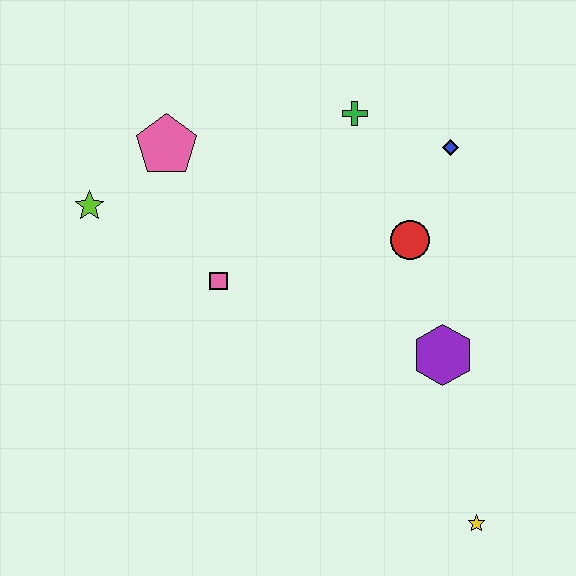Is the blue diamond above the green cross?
No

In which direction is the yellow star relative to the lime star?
The yellow star is to the right of the lime star.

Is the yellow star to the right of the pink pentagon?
Yes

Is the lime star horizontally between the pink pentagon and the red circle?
No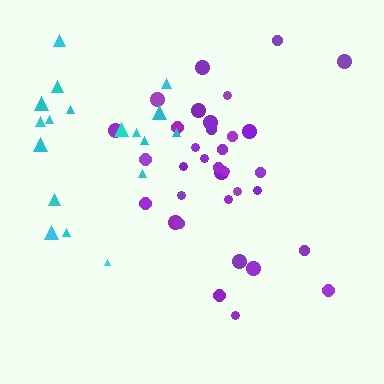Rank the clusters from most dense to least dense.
purple, cyan.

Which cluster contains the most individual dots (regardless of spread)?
Purple (35).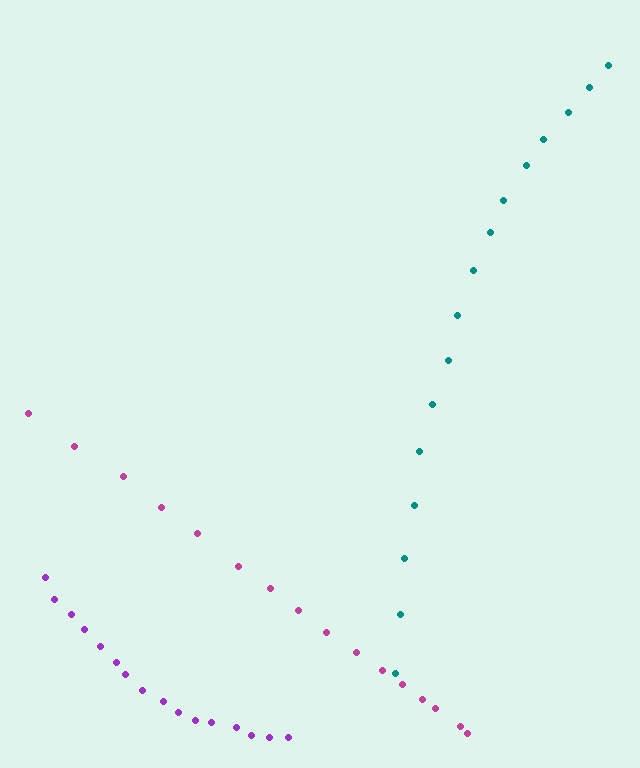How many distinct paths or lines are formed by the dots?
There are 3 distinct paths.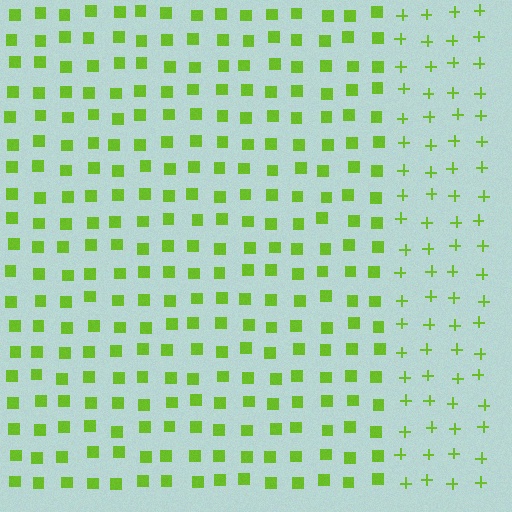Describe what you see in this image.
The image is filled with small lime elements arranged in a uniform grid. A rectangle-shaped region contains squares, while the surrounding area contains plus signs. The boundary is defined purely by the change in element shape.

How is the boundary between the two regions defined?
The boundary is defined by a change in element shape: squares inside vs. plus signs outside. All elements share the same color and spacing.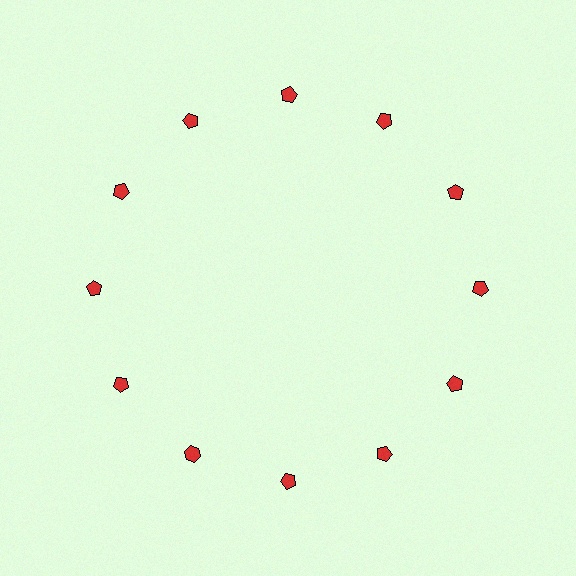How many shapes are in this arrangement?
There are 12 shapes arranged in a ring pattern.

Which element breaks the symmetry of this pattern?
The red hexagon at roughly the 7 o'clock position breaks the symmetry. All other shapes are red pentagons.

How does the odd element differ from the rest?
It has a different shape: hexagon instead of pentagon.